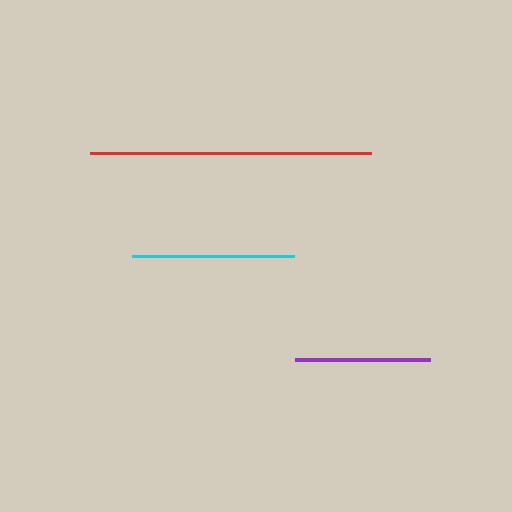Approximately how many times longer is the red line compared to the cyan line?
The red line is approximately 1.7 times the length of the cyan line.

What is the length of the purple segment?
The purple segment is approximately 135 pixels long.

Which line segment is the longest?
The red line is the longest at approximately 281 pixels.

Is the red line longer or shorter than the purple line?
The red line is longer than the purple line.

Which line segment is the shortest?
The purple line is the shortest at approximately 135 pixels.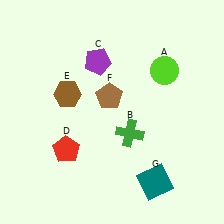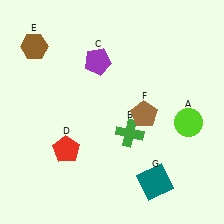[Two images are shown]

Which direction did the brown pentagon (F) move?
The brown pentagon (F) moved right.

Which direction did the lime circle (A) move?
The lime circle (A) moved down.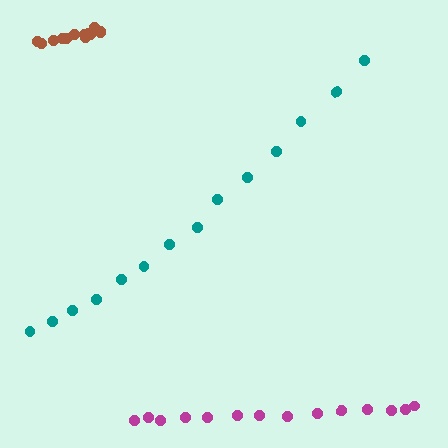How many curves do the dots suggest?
There are 3 distinct paths.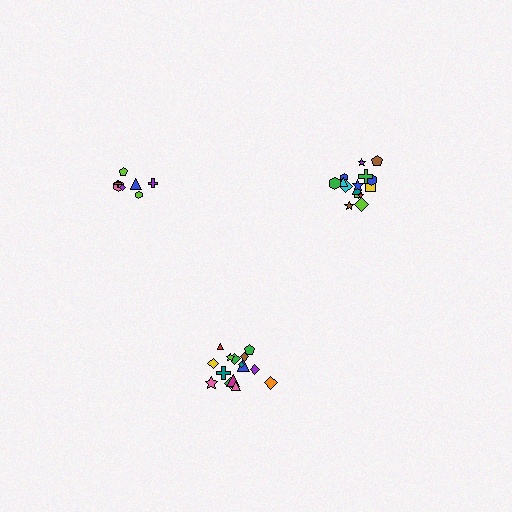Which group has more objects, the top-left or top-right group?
The top-right group.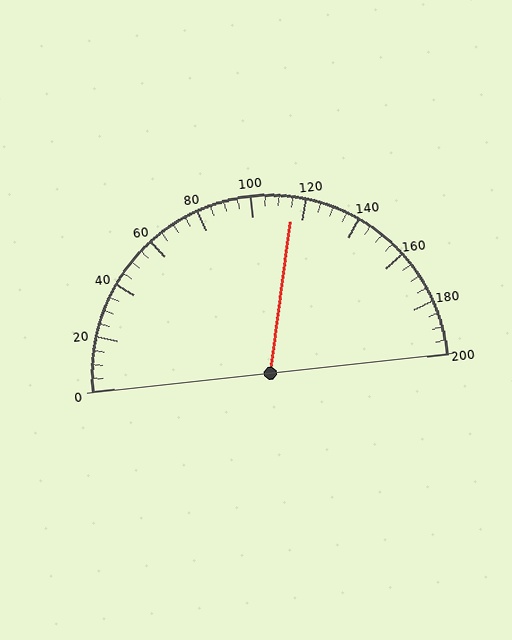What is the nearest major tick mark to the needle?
The nearest major tick mark is 120.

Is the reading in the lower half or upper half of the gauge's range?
The reading is in the upper half of the range (0 to 200).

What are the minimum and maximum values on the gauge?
The gauge ranges from 0 to 200.